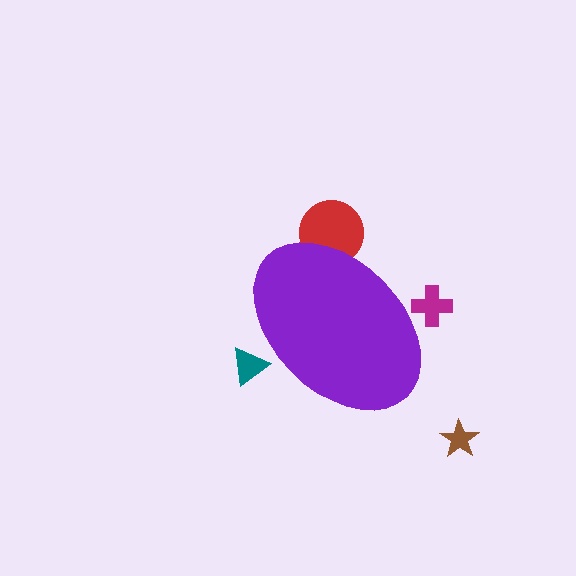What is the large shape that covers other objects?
A purple ellipse.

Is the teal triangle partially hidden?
Yes, the teal triangle is partially hidden behind the purple ellipse.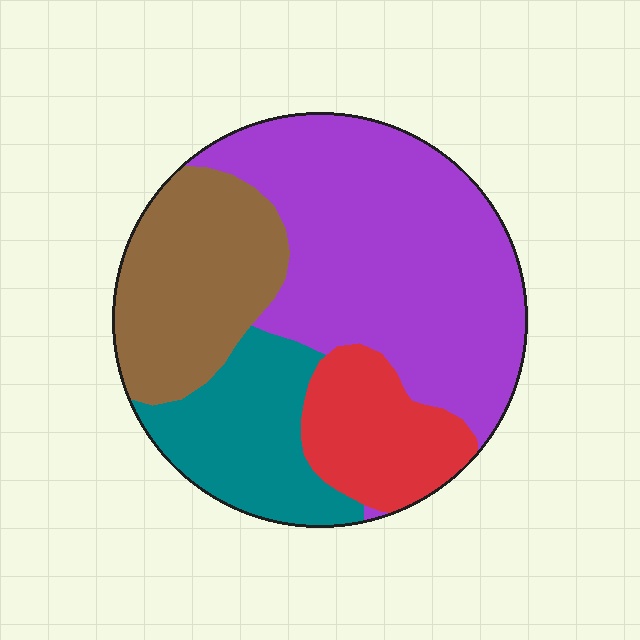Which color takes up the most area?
Purple, at roughly 45%.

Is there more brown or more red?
Brown.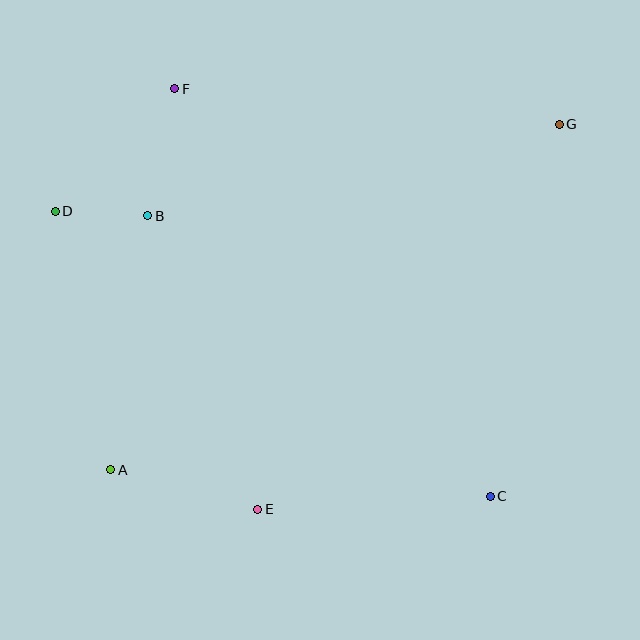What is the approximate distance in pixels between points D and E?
The distance between D and E is approximately 360 pixels.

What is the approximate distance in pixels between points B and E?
The distance between B and E is approximately 313 pixels.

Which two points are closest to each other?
Points B and D are closest to each other.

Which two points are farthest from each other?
Points A and G are farthest from each other.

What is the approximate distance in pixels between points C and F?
The distance between C and F is approximately 515 pixels.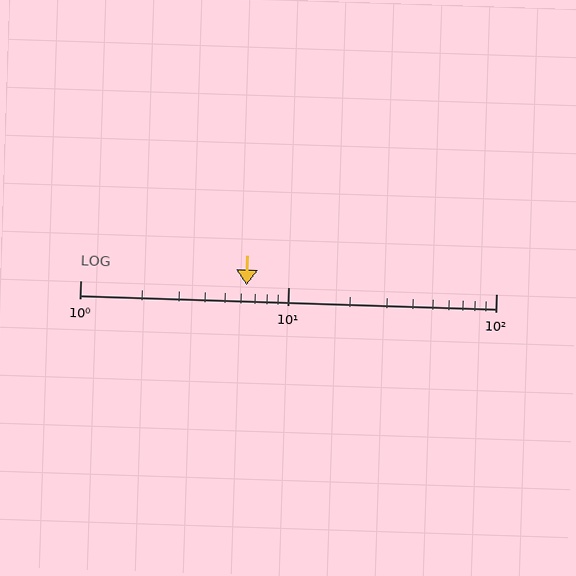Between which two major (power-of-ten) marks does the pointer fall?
The pointer is between 1 and 10.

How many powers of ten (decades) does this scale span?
The scale spans 2 decades, from 1 to 100.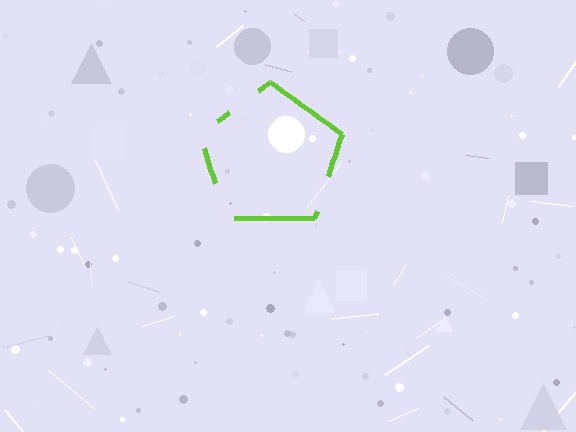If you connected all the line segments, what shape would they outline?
They would outline a pentagon.